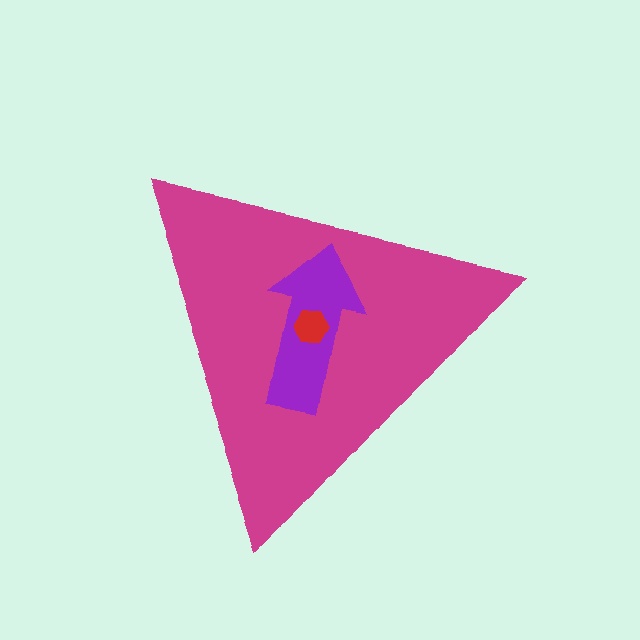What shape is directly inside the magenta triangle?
The purple arrow.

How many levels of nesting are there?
3.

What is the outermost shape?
The magenta triangle.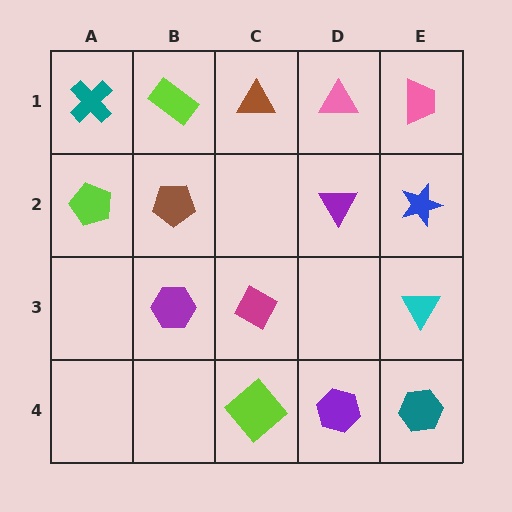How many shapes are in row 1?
5 shapes.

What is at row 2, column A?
A lime pentagon.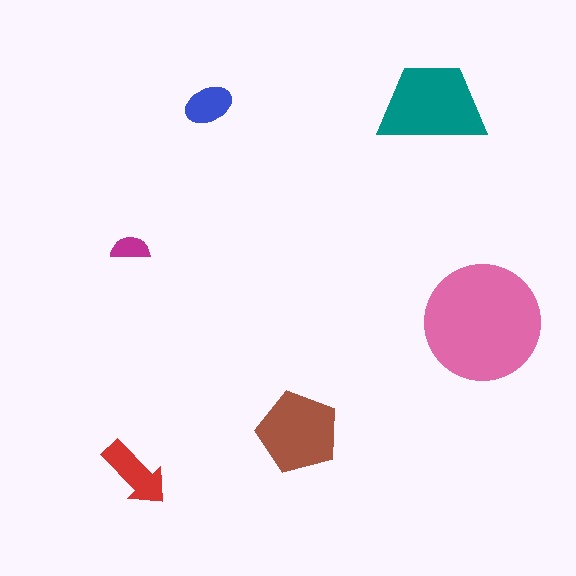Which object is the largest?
The pink circle.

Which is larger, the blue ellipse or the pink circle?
The pink circle.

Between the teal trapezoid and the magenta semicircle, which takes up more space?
The teal trapezoid.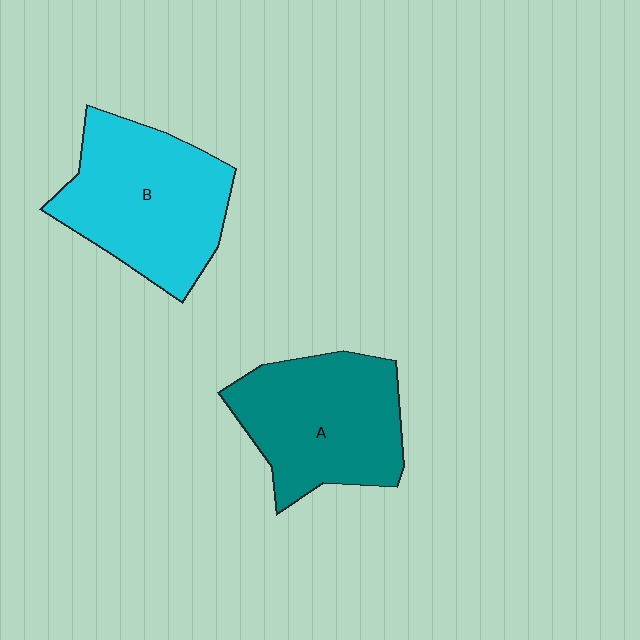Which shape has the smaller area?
Shape A (teal).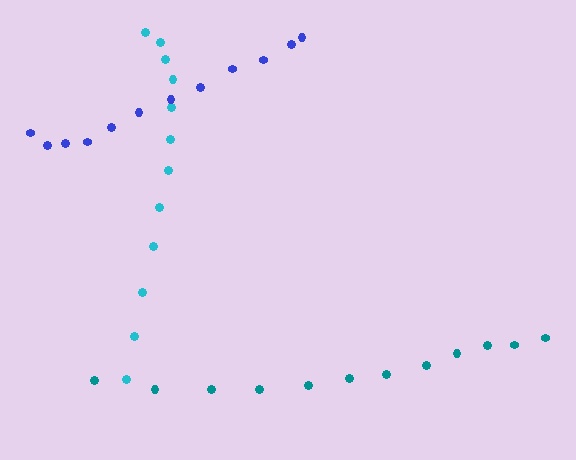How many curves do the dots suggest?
There are 3 distinct paths.